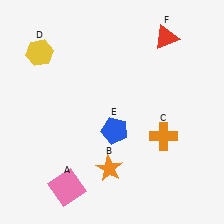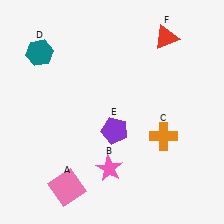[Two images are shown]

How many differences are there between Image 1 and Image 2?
There are 3 differences between the two images.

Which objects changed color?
B changed from orange to pink. D changed from yellow to teal. E changed from blue to purple.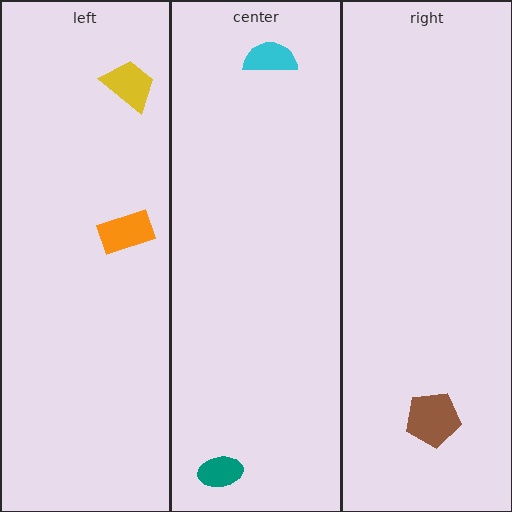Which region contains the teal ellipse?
The center region.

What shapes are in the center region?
The teal ellipse, the cyan semicircle.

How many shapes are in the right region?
1.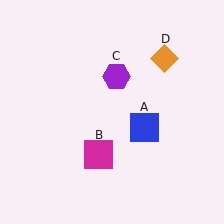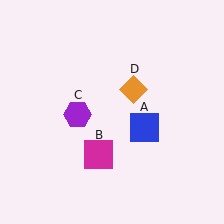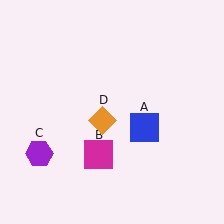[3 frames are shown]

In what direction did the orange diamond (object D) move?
The orange diamond (object D) moved down and to the left.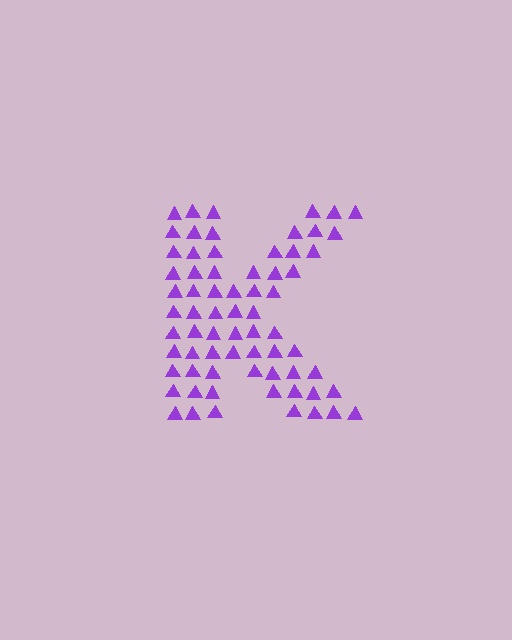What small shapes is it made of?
It is made of small triangles.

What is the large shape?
The large shape is the letter K.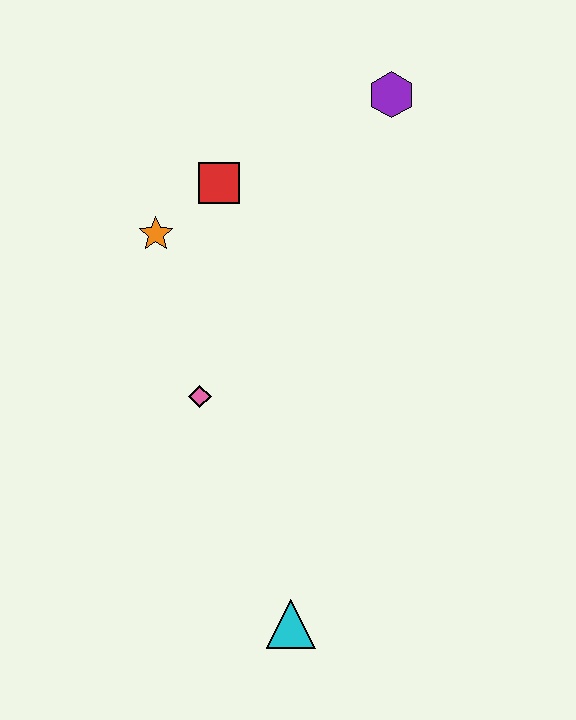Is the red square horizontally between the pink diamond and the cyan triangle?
Yes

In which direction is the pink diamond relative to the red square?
The pink diamond is below the red square.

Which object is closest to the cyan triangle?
The pink diamond is closest to the cyan triangle.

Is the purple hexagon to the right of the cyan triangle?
Yes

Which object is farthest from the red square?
The cyan triangle is farthest from the red square.